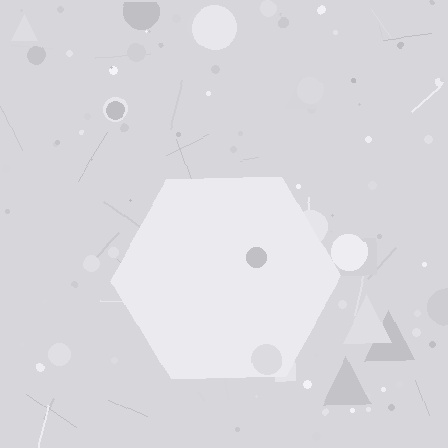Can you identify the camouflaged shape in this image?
The camouflaged shape is a hexagon.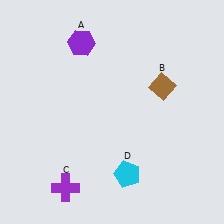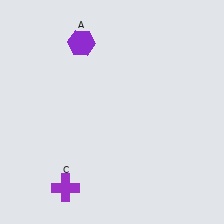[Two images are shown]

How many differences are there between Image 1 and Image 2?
There are 2 differences between the two images.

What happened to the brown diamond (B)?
The brown diamond (B) was removed in Image 2. It was in the top-right area of Image 1.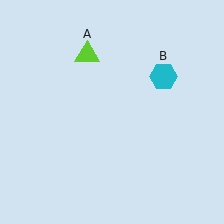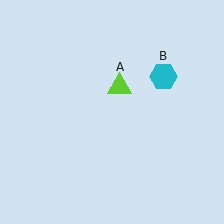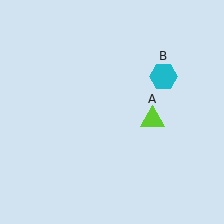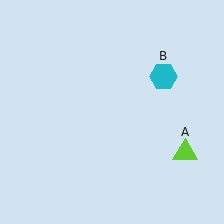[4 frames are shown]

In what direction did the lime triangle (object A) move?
The lime triangle (object A) moved down and to the right.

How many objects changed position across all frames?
1 object changed position: lime triangle (object A).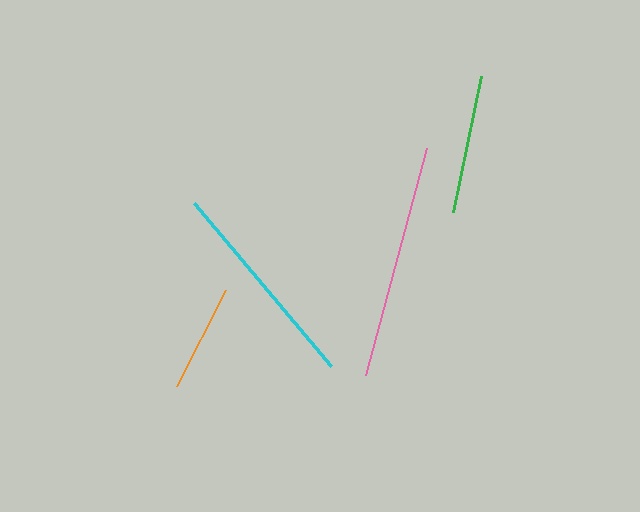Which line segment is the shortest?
The orange line is the shortest at approximately 108 pixels.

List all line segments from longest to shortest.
From longest to shortest: pink, cyan, green, orange.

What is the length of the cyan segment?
The cyan segment is approximately 213 pixels long.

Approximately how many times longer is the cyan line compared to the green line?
The cyan line is approximately 1.5 times the length of the green line.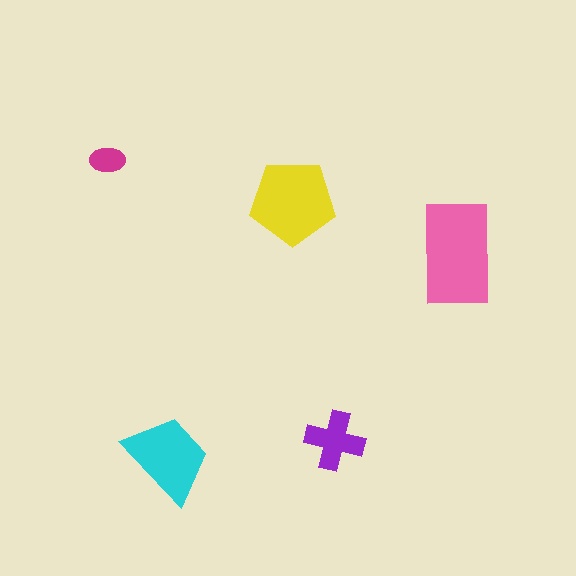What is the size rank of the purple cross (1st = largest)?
4th.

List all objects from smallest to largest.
The magenta ellipse, the purple cross, the cyan trapezoid, the yellow pentagon, the pink rectangle.